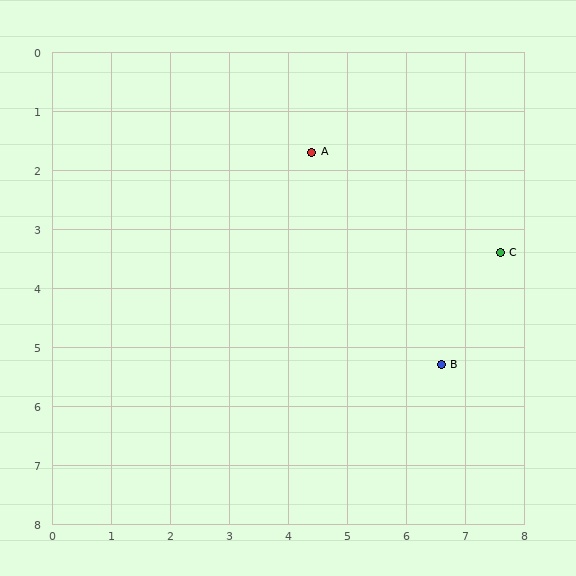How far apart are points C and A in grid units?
Points C and A are about 3.6 grid units apart.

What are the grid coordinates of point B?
Point B is at approximately (6.6, 5.3).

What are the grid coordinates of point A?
Point A is at approximately (4.4, 1.7).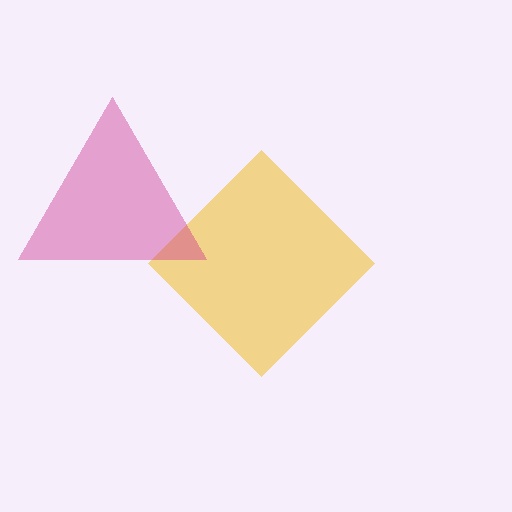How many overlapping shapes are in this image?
There are 2 overlapping shapes in the image.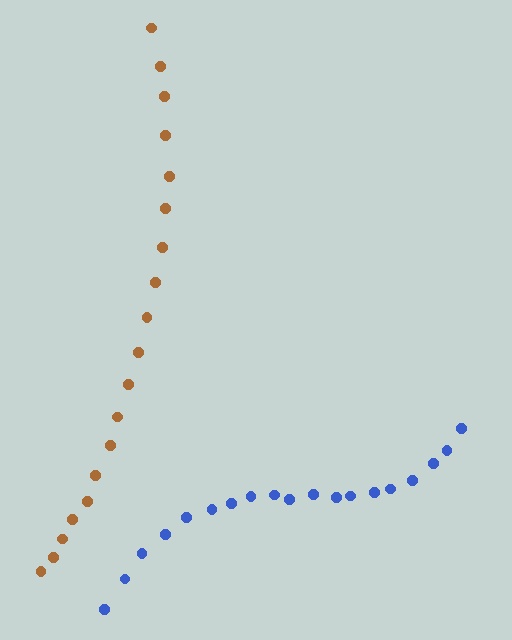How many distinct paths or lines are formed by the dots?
There are 2 distinct paths.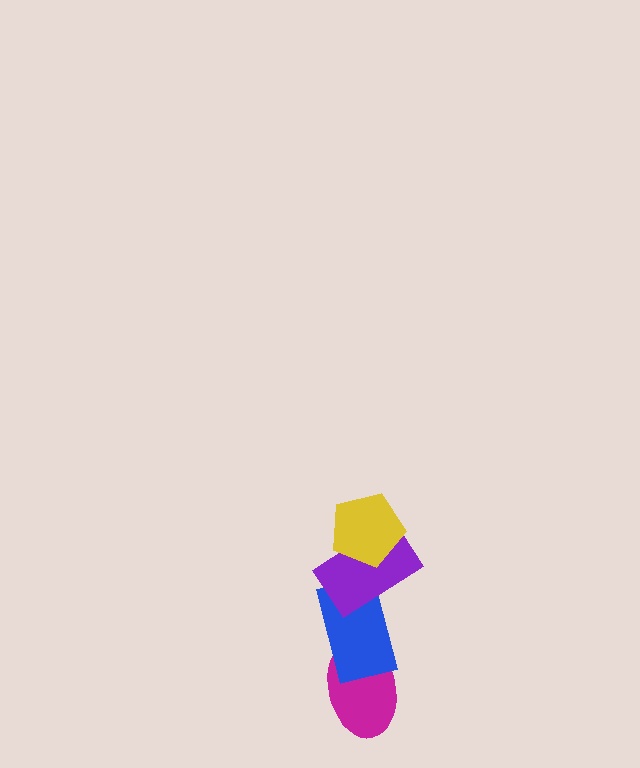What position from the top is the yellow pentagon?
The yellow pentagon is 1st from the top.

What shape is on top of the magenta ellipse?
The blue rectangle is on top of the magenta ellipse.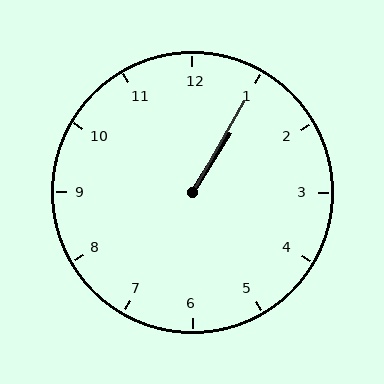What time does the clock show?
1:05.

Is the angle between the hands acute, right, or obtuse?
It is acute.